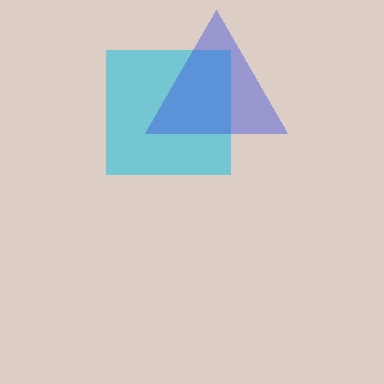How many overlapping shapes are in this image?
There are 2 overlapping shapes in the image.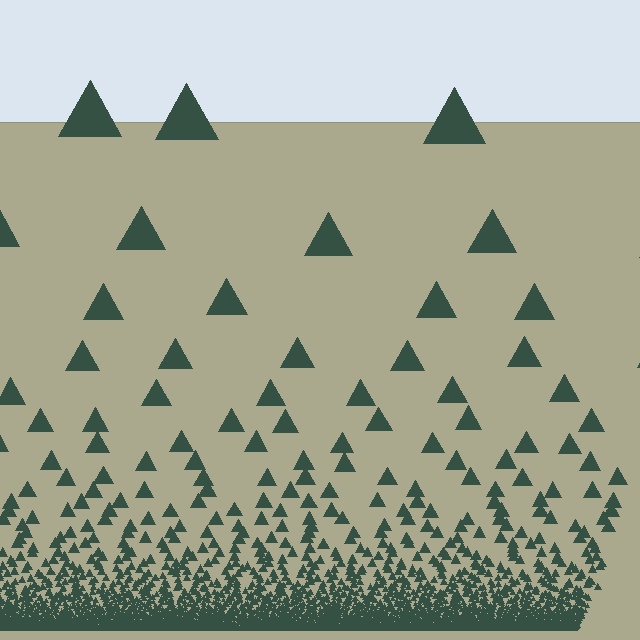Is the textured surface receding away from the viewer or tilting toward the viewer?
The surface appears to tilt toward the viewer. Texture elements get larger and sparser toward the top.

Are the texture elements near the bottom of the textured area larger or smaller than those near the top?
Smaller. The gradient is inverted — elements near the bottom are smaller and denser.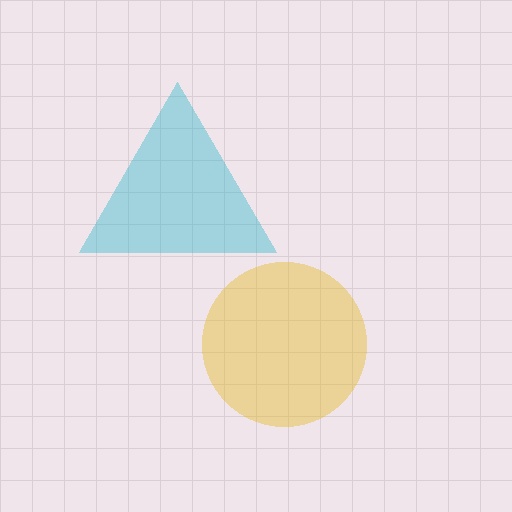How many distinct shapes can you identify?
There are 2 distinct shapes: a cyan triangle, a yellow circle.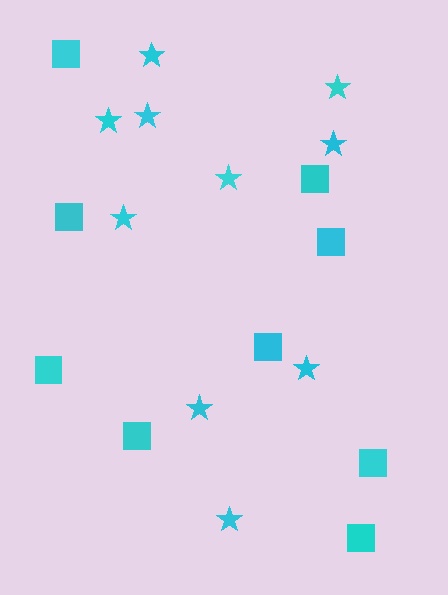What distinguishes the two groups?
There are 2 groups: one group of stars (10) and one group of squares (9).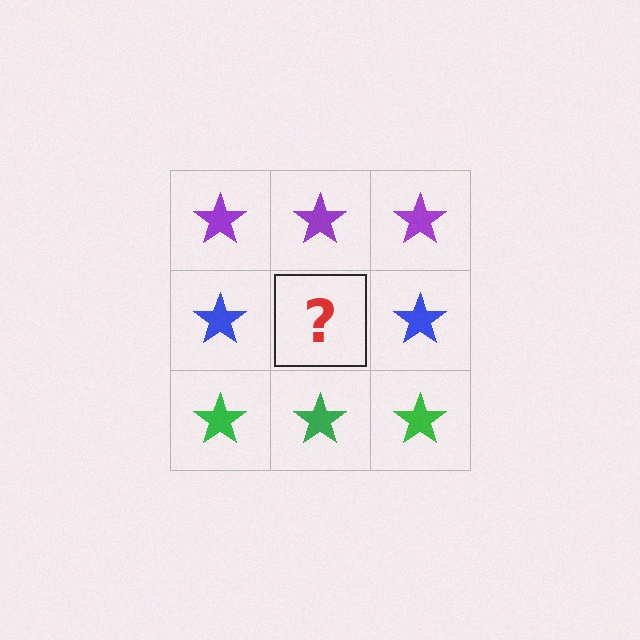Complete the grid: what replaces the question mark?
The question mark should be replaced with a blue star.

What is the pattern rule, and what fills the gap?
The rule is that each row has a consistent color. The gap should be filled with a blue star.